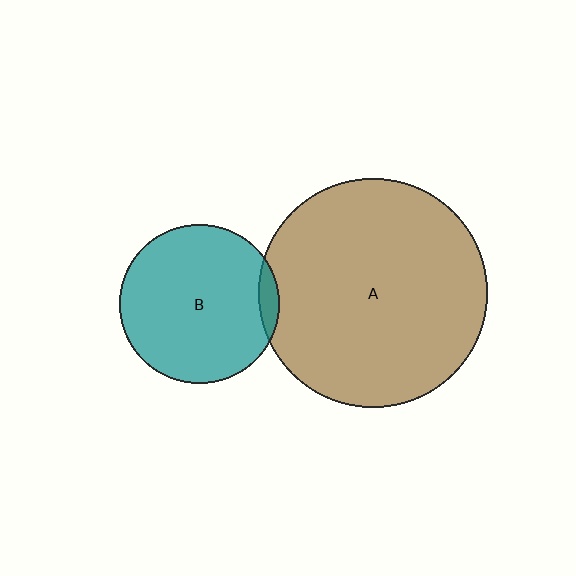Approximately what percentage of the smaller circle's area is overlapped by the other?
Approximately 5%.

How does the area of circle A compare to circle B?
Approximately 2.1 times.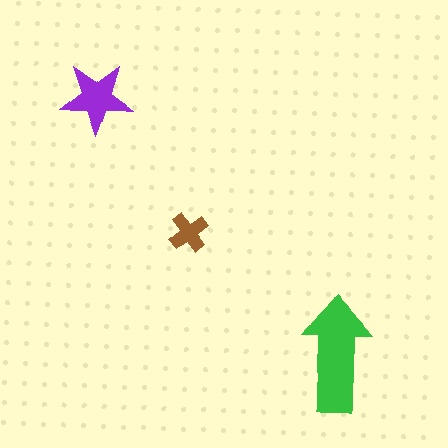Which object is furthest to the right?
The green arrow is rightmost.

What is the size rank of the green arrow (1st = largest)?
1st.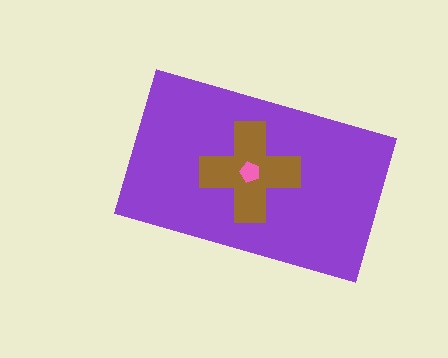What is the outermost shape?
The purple rectangle.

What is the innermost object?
The pink pentagon.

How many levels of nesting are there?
3.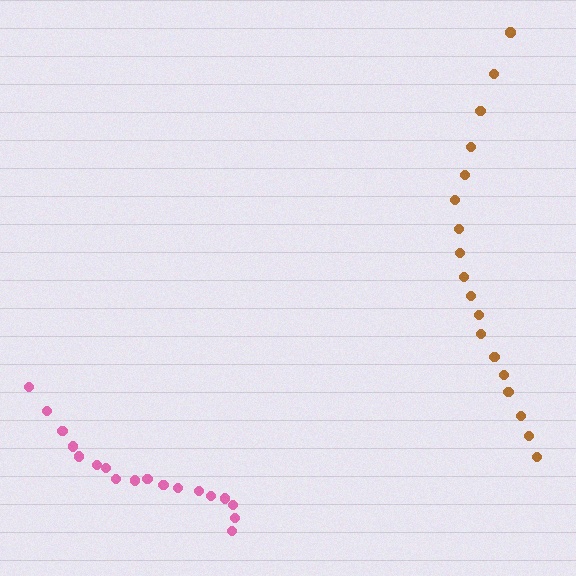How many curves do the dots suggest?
There are 2 distinct paths.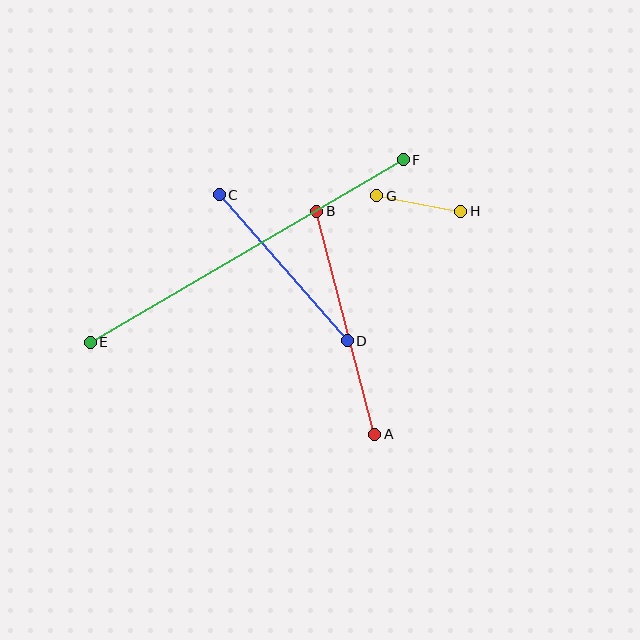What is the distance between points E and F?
The distance is approximately 362 pixels.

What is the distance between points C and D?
The distance is approximately 194 pixels.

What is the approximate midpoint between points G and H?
The midpoint is at approximately (419, 204) pixels.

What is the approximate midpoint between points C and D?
The midpoint is at approximately (283, 268) pixels.